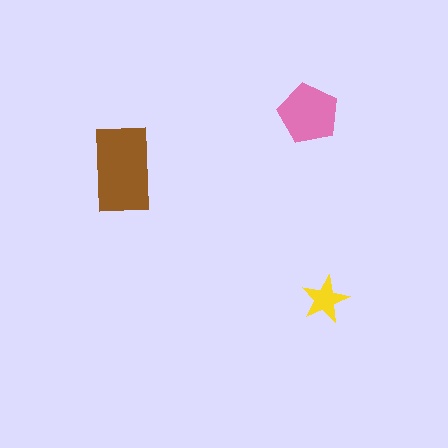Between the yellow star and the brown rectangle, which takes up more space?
The brown rectangle.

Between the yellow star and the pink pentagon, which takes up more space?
The pink pentagon.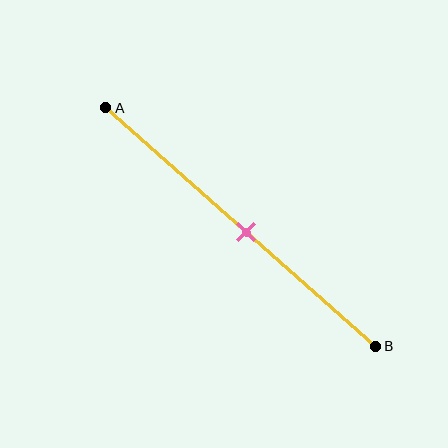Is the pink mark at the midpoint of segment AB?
Yes, the mark is approximately at the midpoint.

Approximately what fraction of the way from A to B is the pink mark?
The pink mark is approximately 50% of the way from A to B.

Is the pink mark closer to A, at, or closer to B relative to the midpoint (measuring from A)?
The pink mark is approximately at the midpoint of segment AB.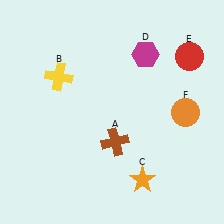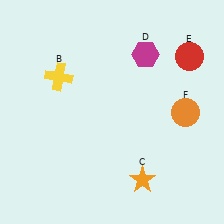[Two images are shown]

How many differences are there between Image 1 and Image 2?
There is 1 difference between the two images.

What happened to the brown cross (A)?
The brown cross (A) was removed in Image 2. It was in the bottom-right area of Image 1.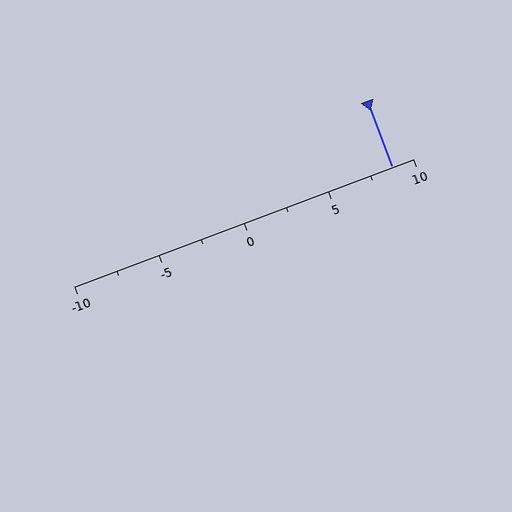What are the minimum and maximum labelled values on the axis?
The axis runs from -10 to 10.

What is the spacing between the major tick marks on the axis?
The major ticks are spaced 5 apart.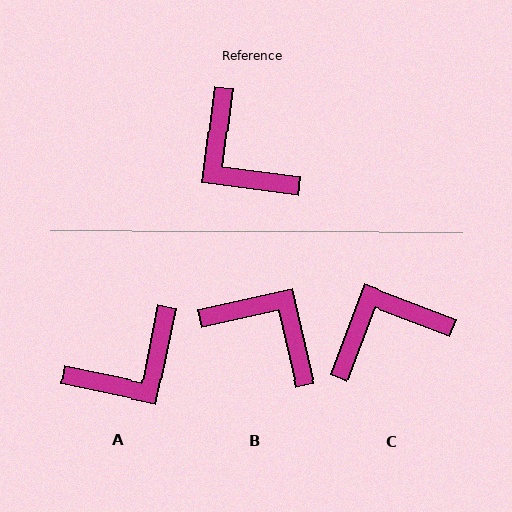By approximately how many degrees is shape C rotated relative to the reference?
Approximately 103 degrees clockwise.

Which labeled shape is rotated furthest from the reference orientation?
B, about 160 degrees away.